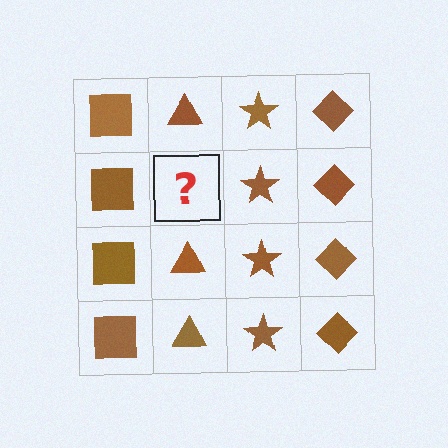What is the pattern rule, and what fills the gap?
The rule is that each column has a consistent shape. The gap should be filled with a brown triangle.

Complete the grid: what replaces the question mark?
The question mark should be replaced with a brown triangle.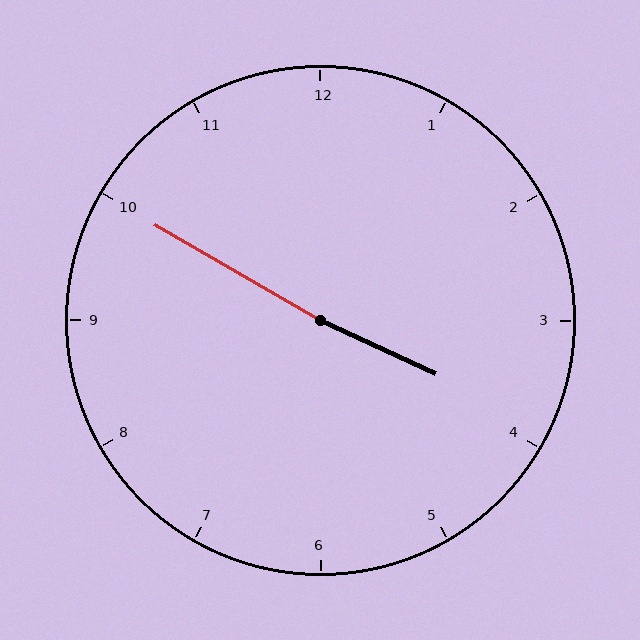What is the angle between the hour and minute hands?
Approximately 175 degrees.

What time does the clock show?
3:50.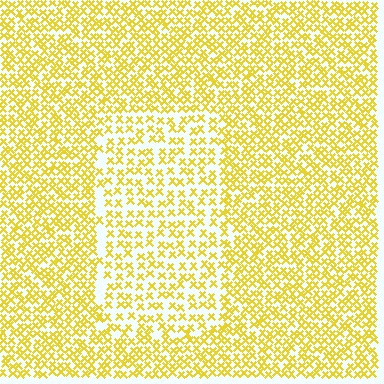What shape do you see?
I see a rectangle.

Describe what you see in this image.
The image contains small yellow elements arranged at two different densities. A rectangle-shaped region is visible where the elements are less densely packed than the surrounding area.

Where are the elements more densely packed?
The elements are more densely packed outside the rectangle boundary.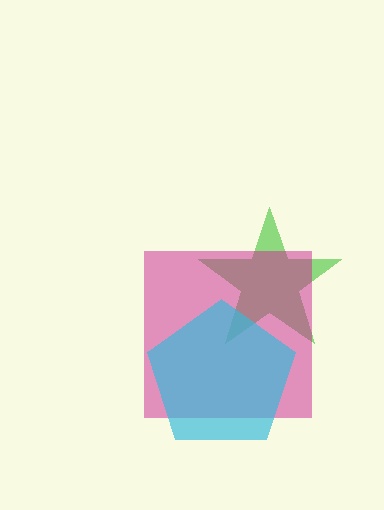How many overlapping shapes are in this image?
There are 3 overlapping shapes in the image.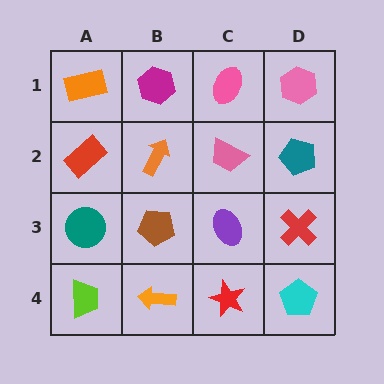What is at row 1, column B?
A magenta hexagon.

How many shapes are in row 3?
4 shapes.